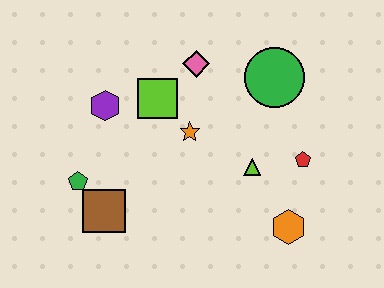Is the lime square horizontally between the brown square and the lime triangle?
Yes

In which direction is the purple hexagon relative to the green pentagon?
The purple hexagon is above the green pentagon.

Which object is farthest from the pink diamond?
The orange hexagon is farthest from the pink diamond.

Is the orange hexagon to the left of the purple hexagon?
No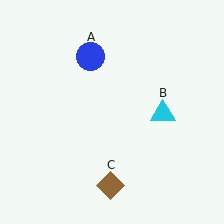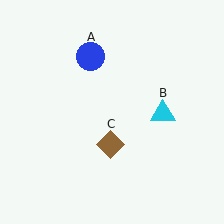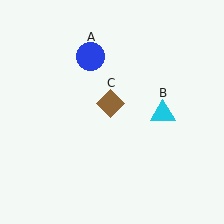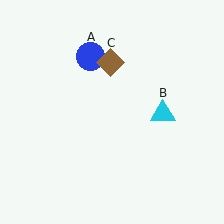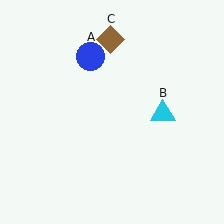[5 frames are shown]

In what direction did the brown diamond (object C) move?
The brown diamond (object C) moved up.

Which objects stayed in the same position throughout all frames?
Blue circle (object A) and cyan triangle (object B) remained stationary.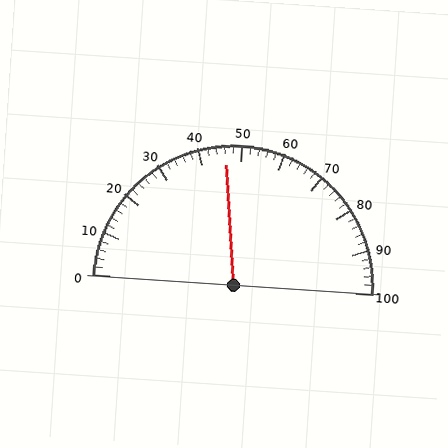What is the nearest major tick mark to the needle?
The nearest major tick mark is 50.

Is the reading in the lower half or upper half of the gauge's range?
The reading is in the lower half of the range (0 to 100).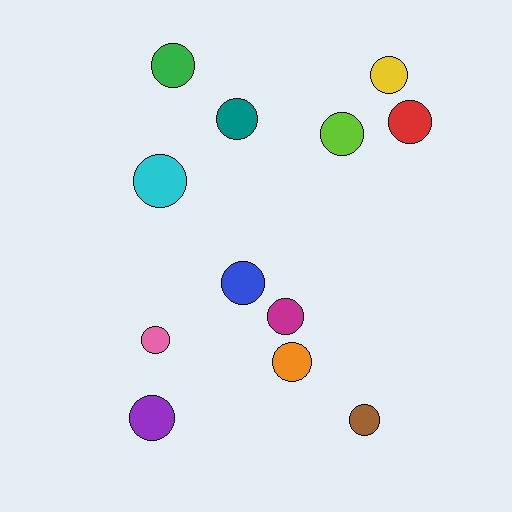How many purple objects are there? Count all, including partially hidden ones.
There is 1 purple object.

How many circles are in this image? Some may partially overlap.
There are 12 circles.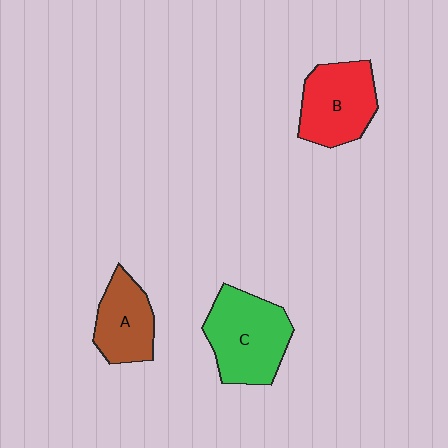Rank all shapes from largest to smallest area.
From largest to smallest: C (green), B (red), A (brown).